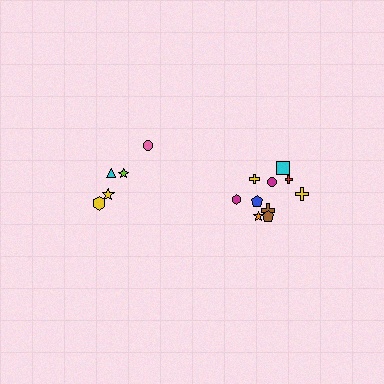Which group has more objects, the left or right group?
The right group.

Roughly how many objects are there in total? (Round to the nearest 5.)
Roughly 15 objects in total.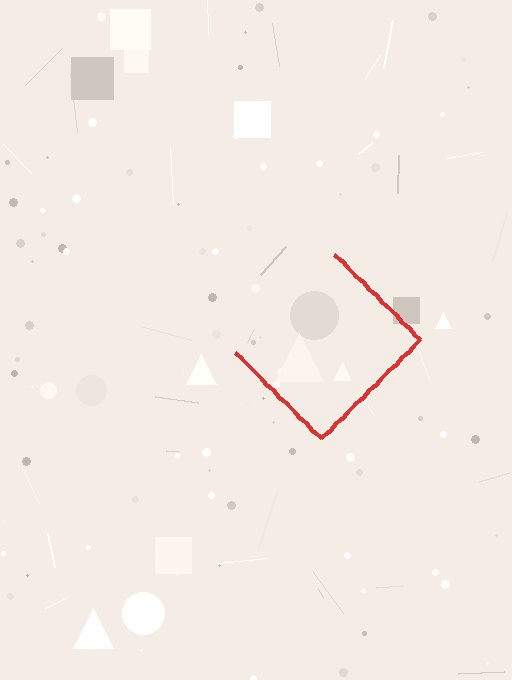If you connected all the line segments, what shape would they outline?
They would outline a diamond.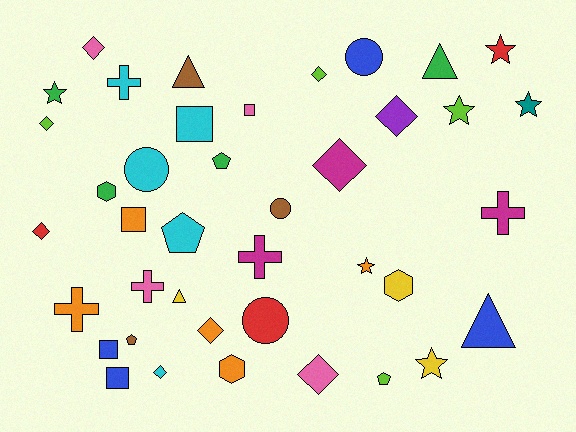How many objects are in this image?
There are 40 objects.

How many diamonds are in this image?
There are 9 diamonds.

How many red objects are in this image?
There are 3 red objects.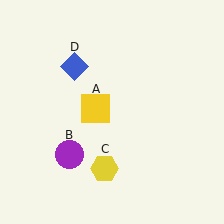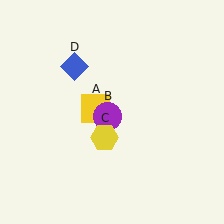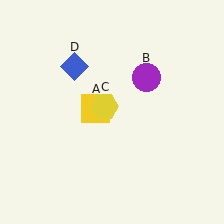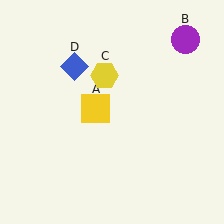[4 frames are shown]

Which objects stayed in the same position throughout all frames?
Yellow square (object A) and blue diamond (object D) remained stationary.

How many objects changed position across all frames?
2 objects changed position: purple circle (object B), yellow hexagon (object C).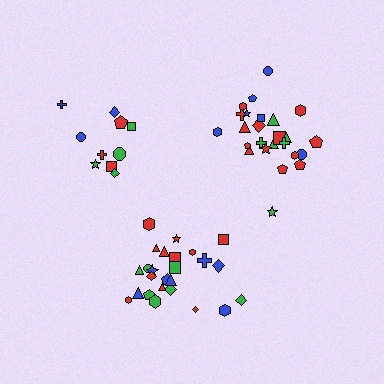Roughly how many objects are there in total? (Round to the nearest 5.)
Roughly 60 objects in total.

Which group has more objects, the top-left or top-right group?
The top-right group.